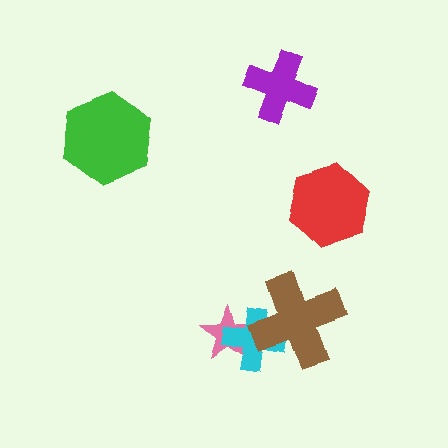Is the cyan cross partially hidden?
Yes, it is partially covered by another shape.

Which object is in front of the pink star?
The cyan cross is in front of the pink star.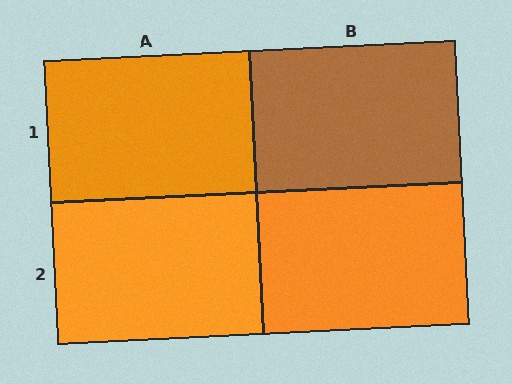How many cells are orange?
3 cells are orange.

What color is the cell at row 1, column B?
Brown.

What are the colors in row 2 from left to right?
Orange, orange.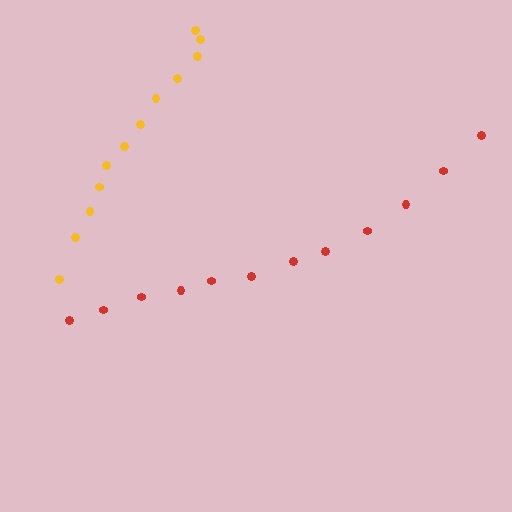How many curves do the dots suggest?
There are 2 distinct paths.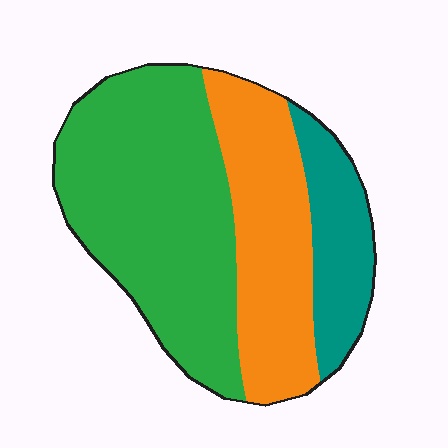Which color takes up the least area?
Teal, at roughly 15%.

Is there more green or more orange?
Green.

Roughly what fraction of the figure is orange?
Orange covers about 30% of the figure.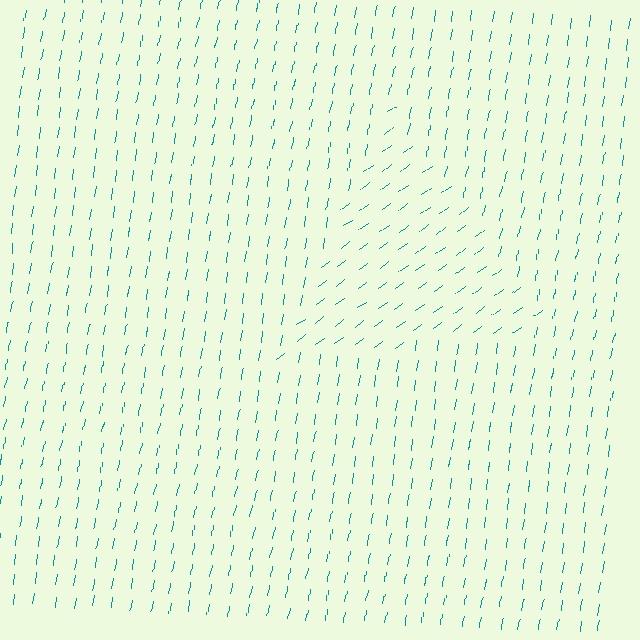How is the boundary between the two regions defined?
The boundary is defined purely by a change in line orientation (approximately 45 degrees difference). All lines are the same color and thickness.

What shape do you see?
I see a triangle.